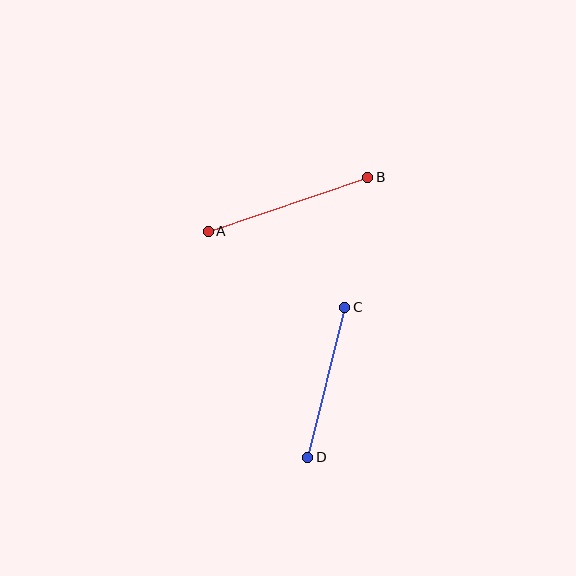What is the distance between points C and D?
The distance is approximately 155 pixels.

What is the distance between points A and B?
The distance is approximately 169 pixels.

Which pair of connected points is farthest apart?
Points A and B are farthest apart.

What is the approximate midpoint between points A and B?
The midpoint is at approximately (288, 204) pixels.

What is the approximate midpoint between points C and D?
The midpoint is at approximately (326, 382) pixels.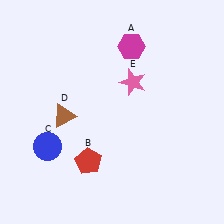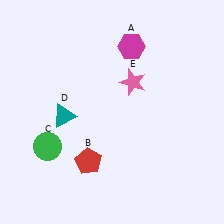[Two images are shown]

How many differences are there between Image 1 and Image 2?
There are 2 differences between the two images.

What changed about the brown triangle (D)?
In Image 1, D is brown. In Image 2, it changed to teal.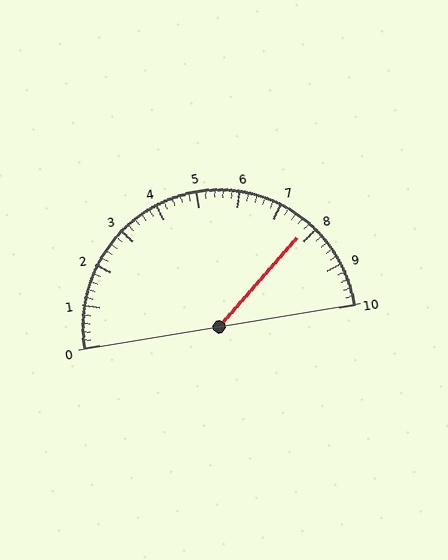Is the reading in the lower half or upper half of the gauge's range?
The reading is in the upper half of the range (0 to 10).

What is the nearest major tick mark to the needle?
The nearest major tick mark is 8.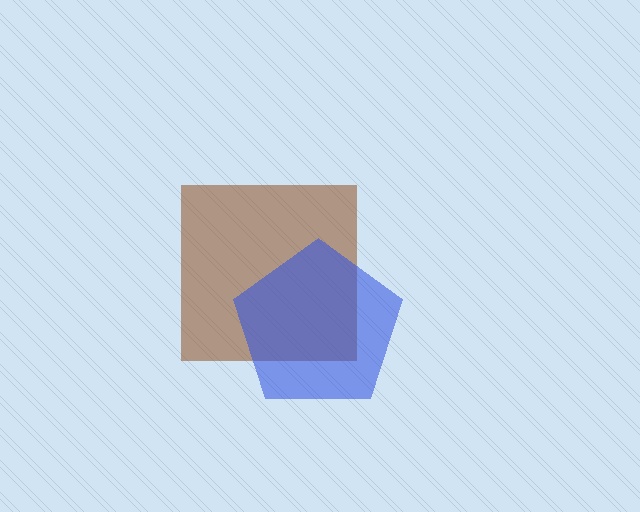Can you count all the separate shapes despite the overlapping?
Yes, there are 2 separate shapes.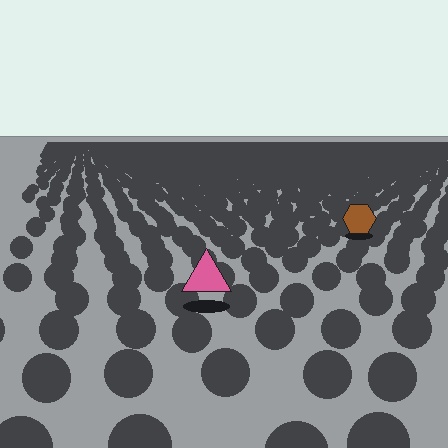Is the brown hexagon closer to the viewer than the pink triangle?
No. The pink triangle is closer — you can tell from the texture gradient: the ground texture is coarser near it.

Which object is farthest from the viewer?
The brown hexagon is farthest from the viewer. It appears smaller and the ground texture around it is denser.